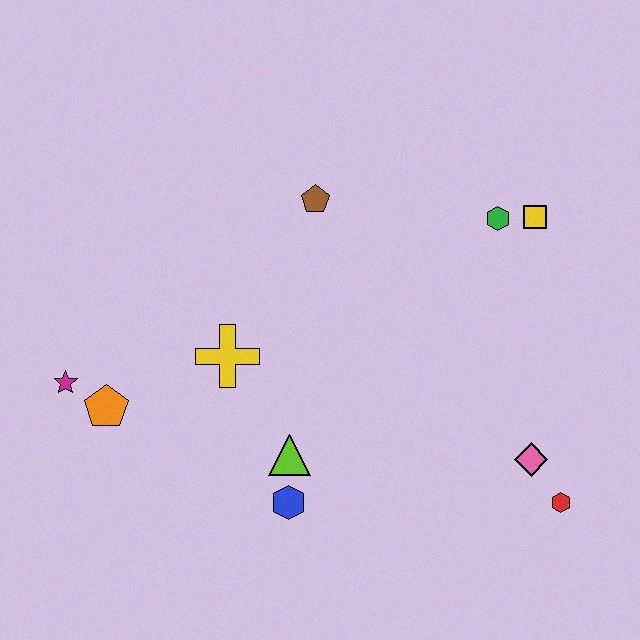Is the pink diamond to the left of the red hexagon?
Yes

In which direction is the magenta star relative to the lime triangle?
The magenta star is to the left of the lime triangle.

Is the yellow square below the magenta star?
No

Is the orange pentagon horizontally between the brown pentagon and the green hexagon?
No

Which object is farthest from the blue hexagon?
The yellow square is farthest from the blue hexagon.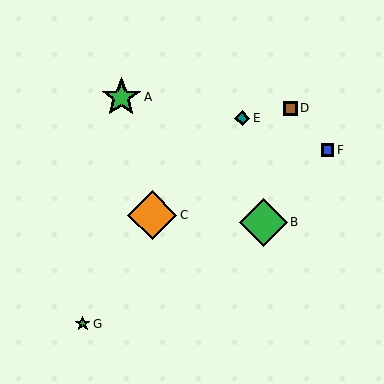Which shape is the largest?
The orange diamond (labeled C) is the largest.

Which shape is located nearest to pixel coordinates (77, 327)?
The green star (labeled G) at (83, 324) is nearest to that location.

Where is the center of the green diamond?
The center of the green diamond is at (264, 222).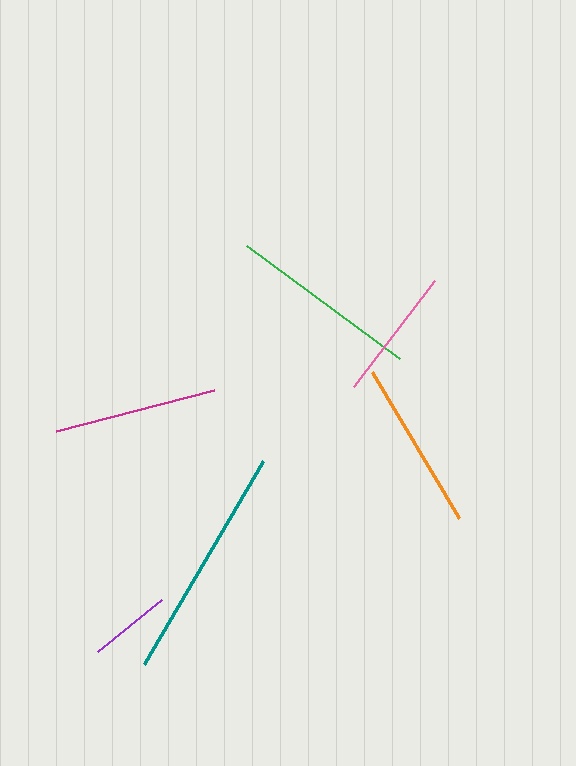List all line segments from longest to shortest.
From longest to shortest: teal, green, orange, magenta, pink, purple.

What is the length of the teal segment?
The teal segment is approximately 236 pixels long.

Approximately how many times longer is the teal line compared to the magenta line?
The teal line is approximately 1.5 times the length of the magenta line.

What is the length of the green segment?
The green segment is approximately 190 pixels long.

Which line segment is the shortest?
The purple line is the shortest at approximately 82 pixels.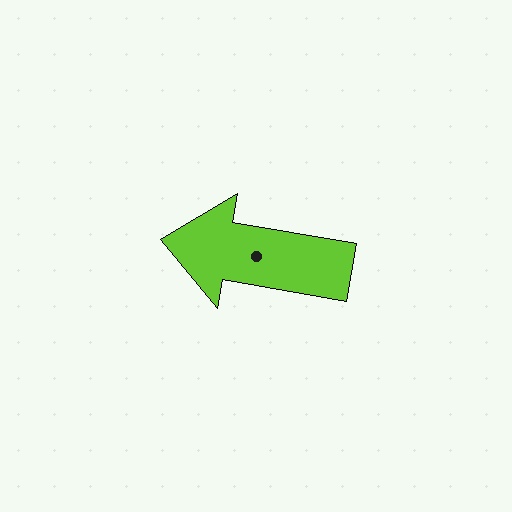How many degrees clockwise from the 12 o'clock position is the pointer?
Approximately 280 degrees.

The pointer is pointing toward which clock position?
Roughly 9 o'clock.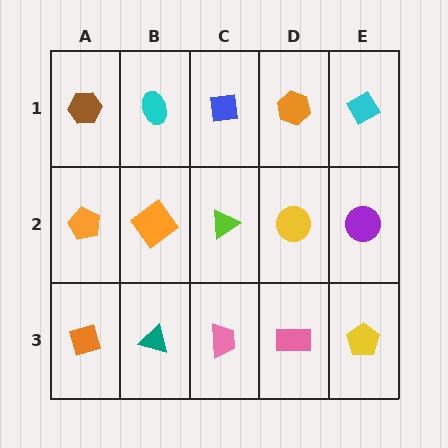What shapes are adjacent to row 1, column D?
A yellow circle (row 2, column D), a blue square (row 1, column C), a cyan diamond (row 1, column E).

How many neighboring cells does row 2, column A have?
3.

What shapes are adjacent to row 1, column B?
An orange diamond (row 2, column B), a brown hexagon (row 1, column A), a blue square (row 1, column C).